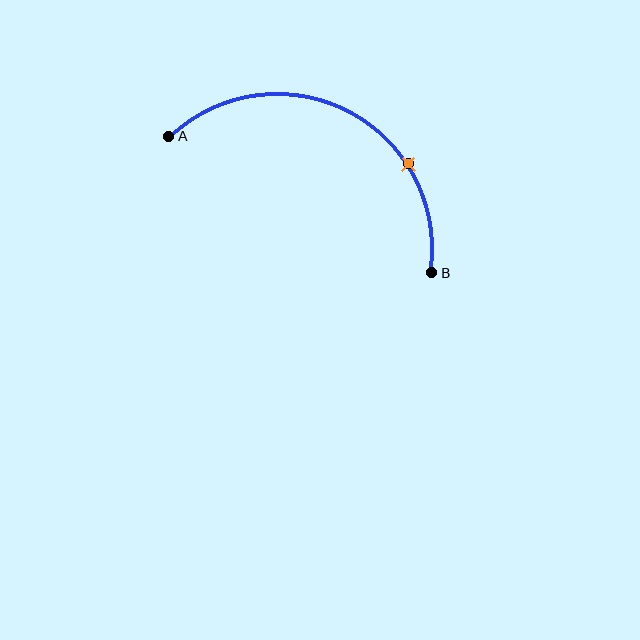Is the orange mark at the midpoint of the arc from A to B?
No. The orange mark lies on the arc but is closer to endpoint B. The arc midpoint would be at the point on the curve equidistant along the arc from both A and B.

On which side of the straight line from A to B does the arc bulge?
The arc bulges above the straight line connecting A and B.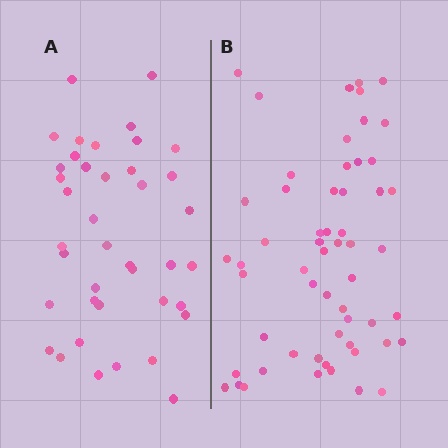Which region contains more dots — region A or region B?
Region B (the right region) has more dots.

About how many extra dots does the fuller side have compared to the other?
Region B has approximately 15 more dots than region A.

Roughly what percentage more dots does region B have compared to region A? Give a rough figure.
About 40% more.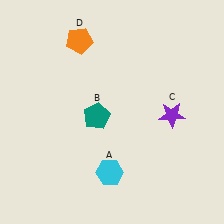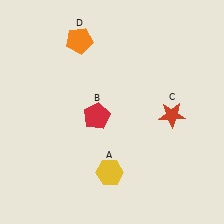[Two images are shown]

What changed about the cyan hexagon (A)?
In Image 1, A is cyan. In Image 2, it changed to yellow.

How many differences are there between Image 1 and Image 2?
There are 3 differences between the two images.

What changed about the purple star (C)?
In Image 1, C is purple. In Image 2, it changed to red.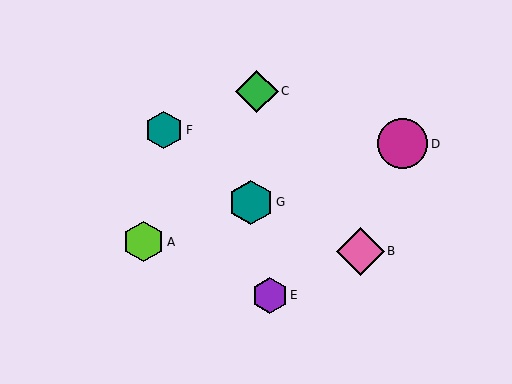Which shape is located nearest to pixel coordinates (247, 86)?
The green diamond (labeled C) at (257, 91) is nearest to that location.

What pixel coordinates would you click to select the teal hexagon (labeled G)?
Click at (251, 202) to select the teal hexagon G.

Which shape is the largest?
The magenta circle (labeled D) is the largest.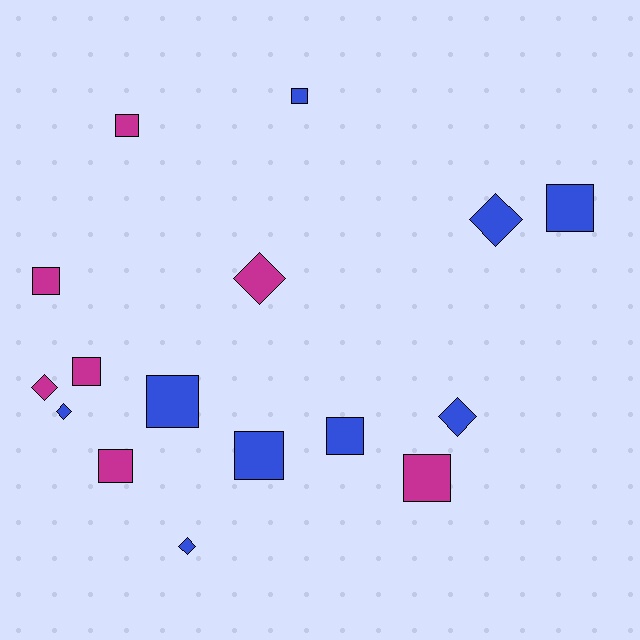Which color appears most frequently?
Blue, with 9 objects.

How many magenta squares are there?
There are 5 magenta squares.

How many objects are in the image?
There are 16 objects.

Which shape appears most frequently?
Square, with 10 objects.